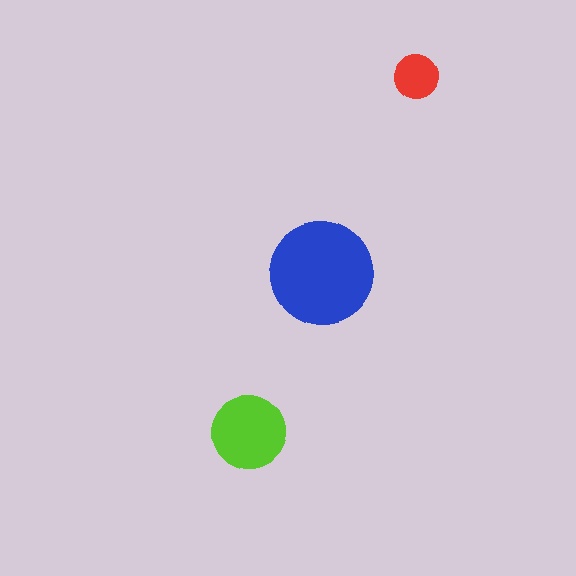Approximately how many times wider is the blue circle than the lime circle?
About 1.5 times wider.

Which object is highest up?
The red circle is topmost.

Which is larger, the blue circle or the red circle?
The blue one.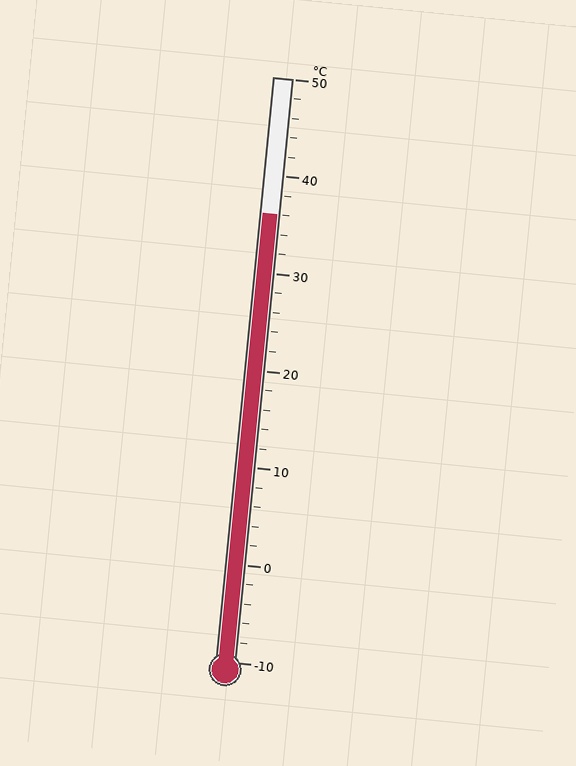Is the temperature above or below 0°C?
The temperature is above 0°C.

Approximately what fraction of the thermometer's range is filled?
The thermometer is filled to approximately 75% of its range.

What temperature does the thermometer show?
The thermometer shows approximately 36°C.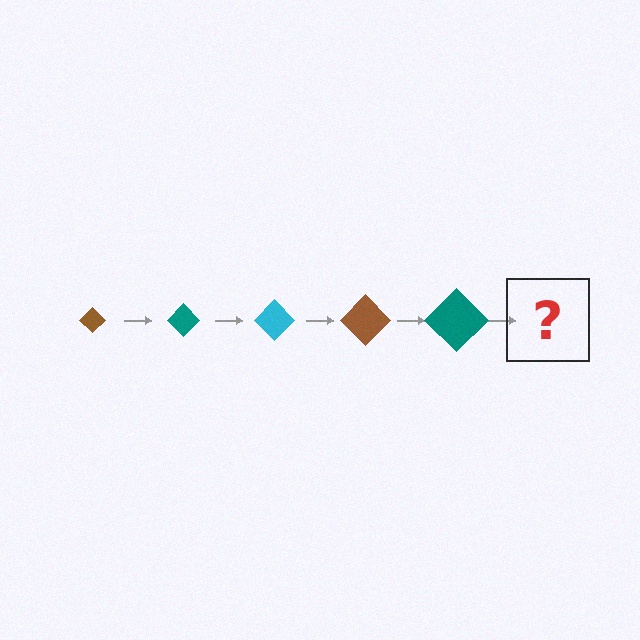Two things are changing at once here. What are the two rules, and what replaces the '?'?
The two rules are that the diamond grows larger each step and the color cycles through brown, teal, and cyan. The '?' should be a cyan diamond, larger than the previous one.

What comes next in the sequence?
The next element should be a cyan diamond, larger than the previous one.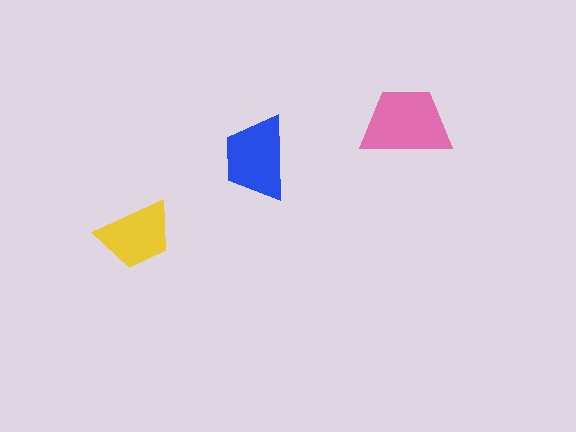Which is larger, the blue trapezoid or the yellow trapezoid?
The blue one.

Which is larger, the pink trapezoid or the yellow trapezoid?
The pink one.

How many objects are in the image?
There are 3 objects in the image.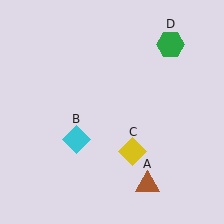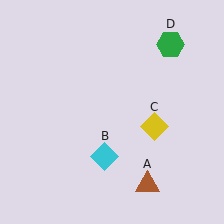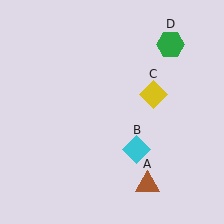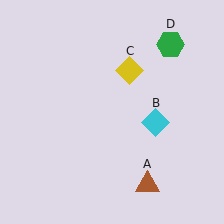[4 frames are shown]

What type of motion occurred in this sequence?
The cyan diamond (object B), yellow diamond (object C) rotated counterclockwise around the center of the scene.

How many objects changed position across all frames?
2 objects changed position: cyan diamond (object B), yellow diamond (object C).